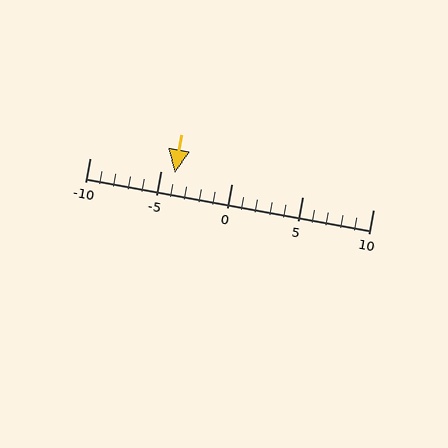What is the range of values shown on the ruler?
The ruler shows values from -10 to 10.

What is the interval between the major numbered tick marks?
The major tick marks are spaced 5 units apart.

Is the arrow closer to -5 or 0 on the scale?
The arrow is closer to -5.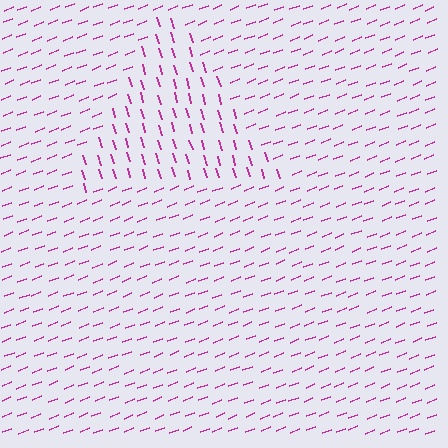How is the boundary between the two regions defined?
The boundary is defined purely by a change in line orientation (approximately 85 degrees difference). All lines are the same color and thickness.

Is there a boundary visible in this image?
Yes, there is a texture boundary formed by a change in line orientation.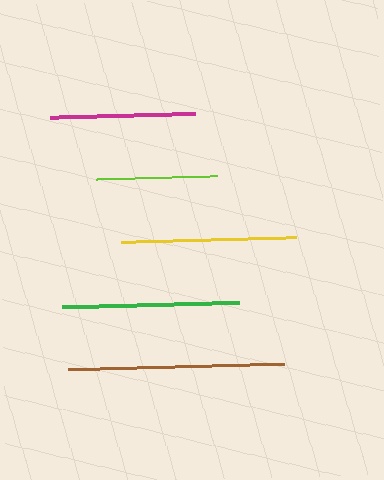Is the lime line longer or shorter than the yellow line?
The yellow line is longer than the lime line.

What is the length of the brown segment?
The brown segment is approximately 216 pixels long.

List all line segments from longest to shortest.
From longest to shortest: brown, green, yellow, magenta, lime.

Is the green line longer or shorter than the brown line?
The brown line is longer than the green line.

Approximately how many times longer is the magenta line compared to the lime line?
The magenta line is approximately 1.2 times the length of the lime line.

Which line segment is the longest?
The brown line is the longest at approximately 216 pixels.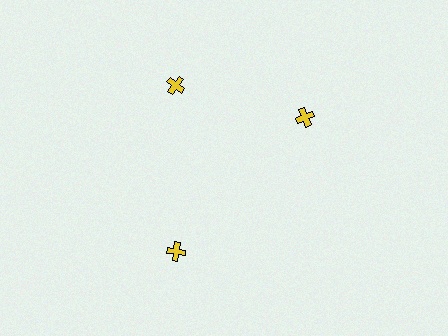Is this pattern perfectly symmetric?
No. The 3 yellow crosses are arranged in a ring, but one element near the 3 o'clock position is rotated out of alignment along the ring, breaking the 3-fold rotational symmetry.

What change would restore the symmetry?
The symmetry would be restored by rotating it back into even spacing with its neighbors so that all 3 crosses sit at equal angles and equal distance from the center.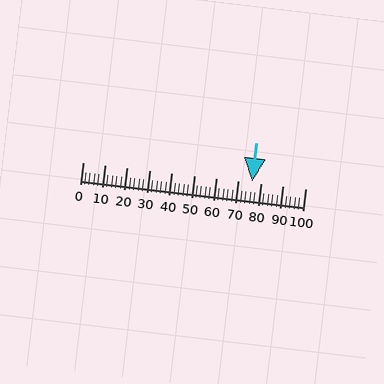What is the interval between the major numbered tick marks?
The major tick marks are spaced 10 units apart.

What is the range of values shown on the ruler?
The ruler shows values from 0 to 100.